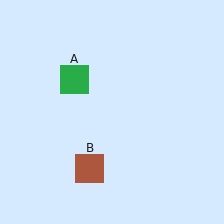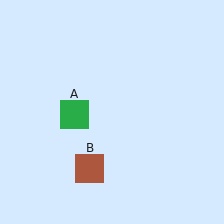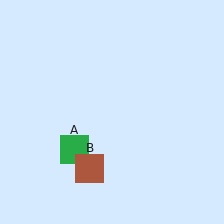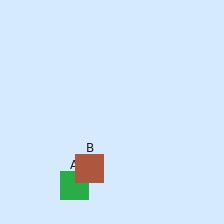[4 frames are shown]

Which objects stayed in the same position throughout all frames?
Brown square (object B) remained stationary.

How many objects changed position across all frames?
1 object changed position: green square (object A).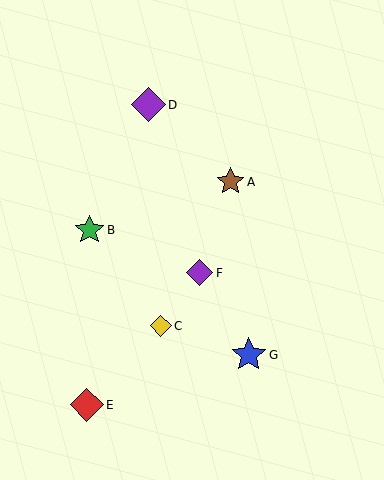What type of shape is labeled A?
Shape A is a brown star.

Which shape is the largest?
The blue star (labeled G) is the largest.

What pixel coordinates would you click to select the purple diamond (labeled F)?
Click at (199, 273) to select the purple diamond F.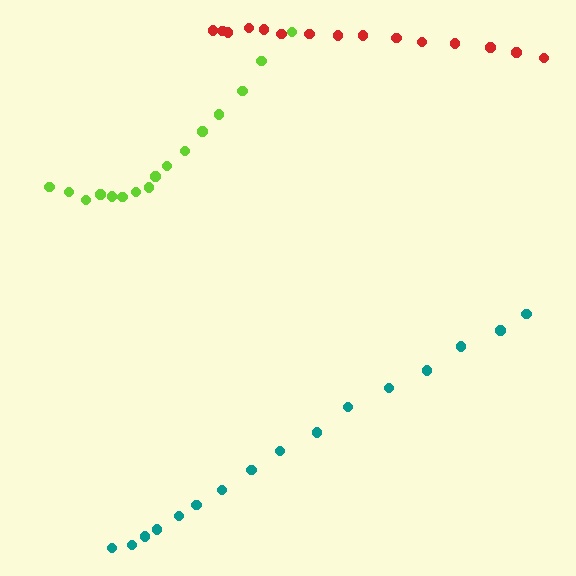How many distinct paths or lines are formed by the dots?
There are 3 distinct paths.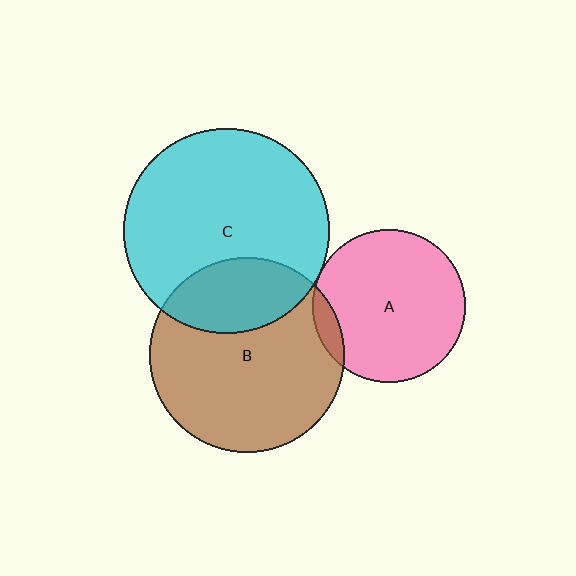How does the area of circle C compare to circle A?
Approximately 1.8 times.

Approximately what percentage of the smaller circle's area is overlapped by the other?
Approximately 5%.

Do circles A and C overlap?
Yes.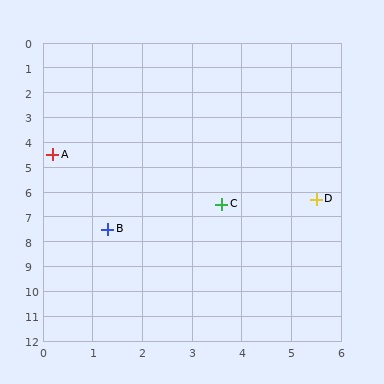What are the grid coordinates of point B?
Point B is at approximately (1.3, 7.5).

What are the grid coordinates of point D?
Point D is at approximately (5.5, 6.3).